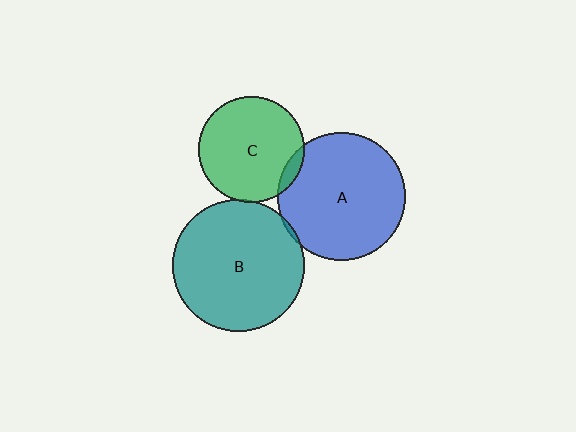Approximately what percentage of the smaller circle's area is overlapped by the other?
Approximately 5%.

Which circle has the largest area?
Circle B (teal).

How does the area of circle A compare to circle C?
Approximately 1.5 times.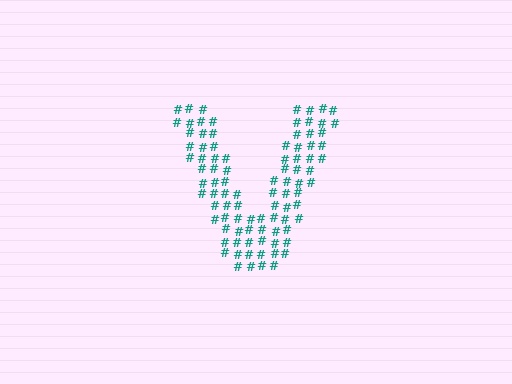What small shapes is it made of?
It is made of small hash symbols.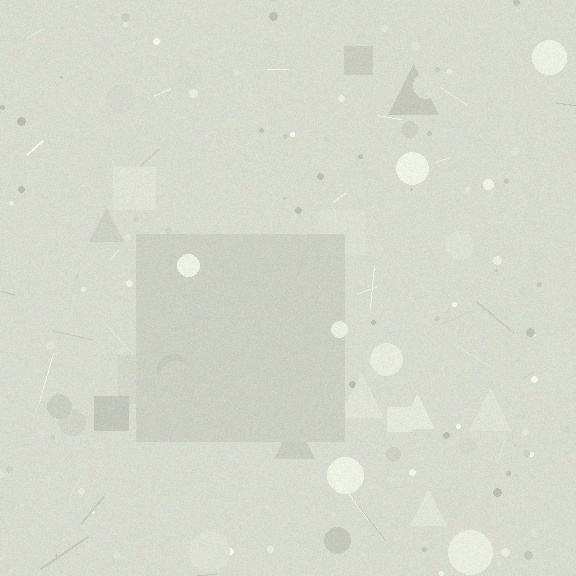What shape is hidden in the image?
A square is hidden in the image.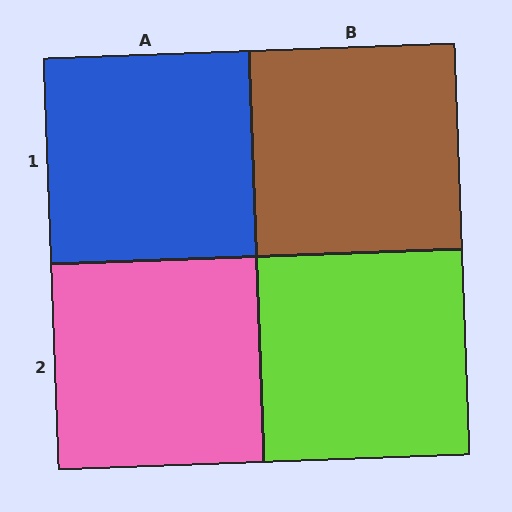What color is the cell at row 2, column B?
Lime.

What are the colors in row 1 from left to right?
Blue, brown.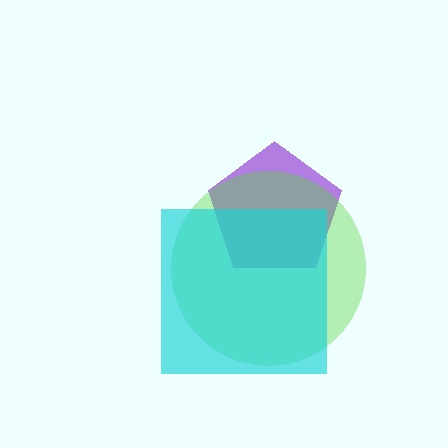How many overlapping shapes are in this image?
There are 3 overlapping shapes in the image.